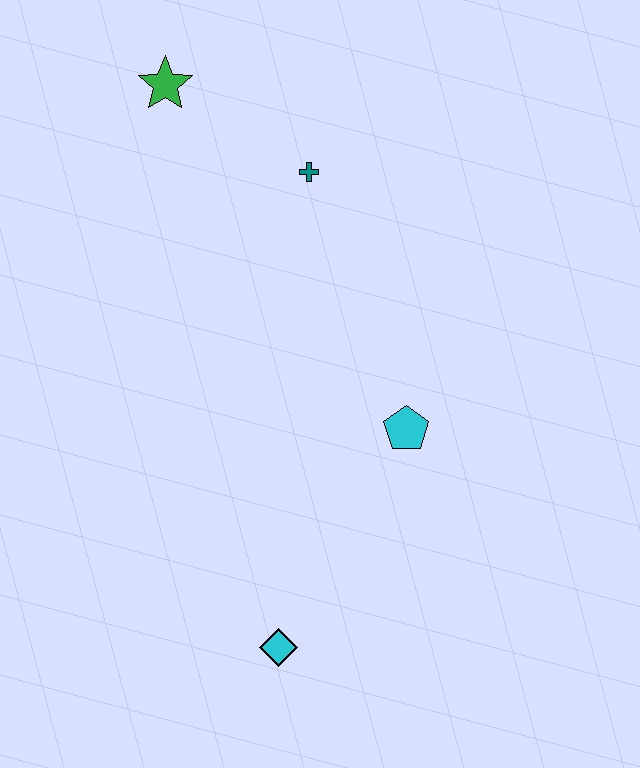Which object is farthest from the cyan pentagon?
The green star is farthest from the cyan pentagon.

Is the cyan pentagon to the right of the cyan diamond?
Yes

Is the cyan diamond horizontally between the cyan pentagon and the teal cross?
No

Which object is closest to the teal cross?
The green star is closest to the teal cross.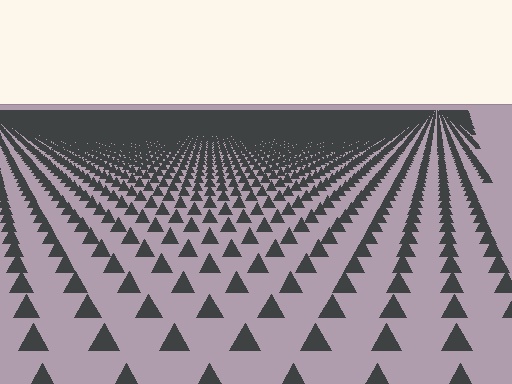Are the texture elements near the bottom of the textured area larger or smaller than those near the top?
Larger. Near the bottom, elements are closer to the viewer and appear at a bigger on-screen size.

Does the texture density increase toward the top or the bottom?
Density increases toward the top.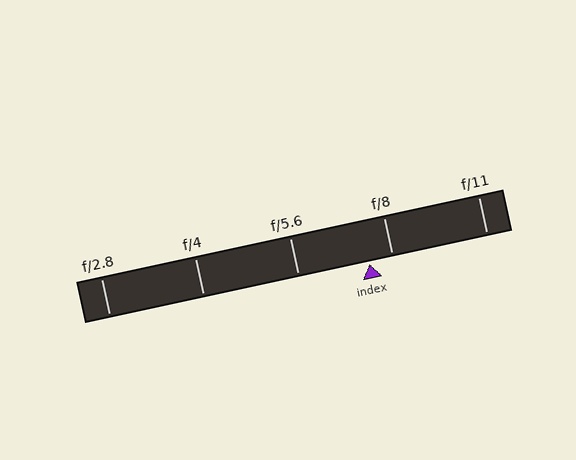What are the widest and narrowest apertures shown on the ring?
The widest aperture shown is f/2.8 and the narrowest is f/11.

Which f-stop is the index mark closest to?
The index mark is closest to f/8.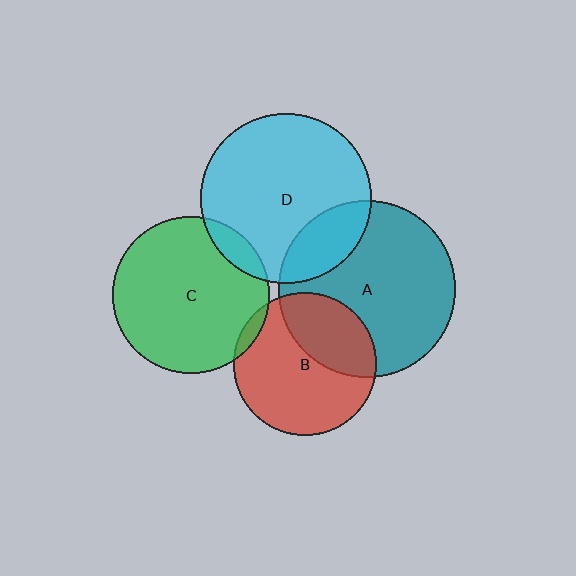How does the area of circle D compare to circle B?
Approximately 1.4 times.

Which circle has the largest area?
Circle A (teal).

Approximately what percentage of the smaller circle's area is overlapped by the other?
Approximately 35%.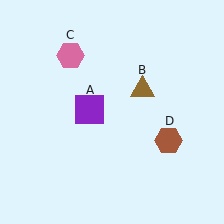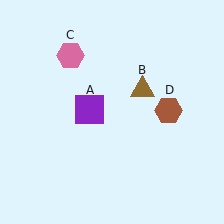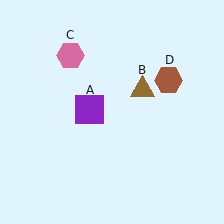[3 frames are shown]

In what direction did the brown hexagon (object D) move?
The brown hexagon (object D) moved up.